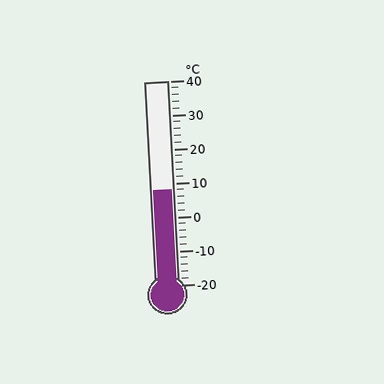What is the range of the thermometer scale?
The thermometer scale ranges from -20°C to 40°C.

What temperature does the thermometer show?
The thermometer shows approximately 8°C.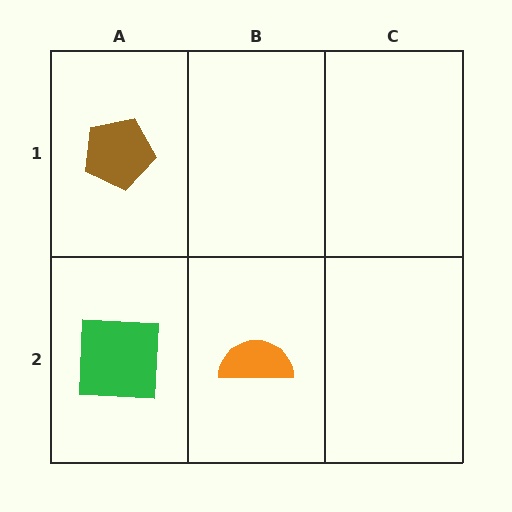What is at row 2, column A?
A green square.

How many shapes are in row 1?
1 shape.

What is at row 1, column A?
A brown pentagon.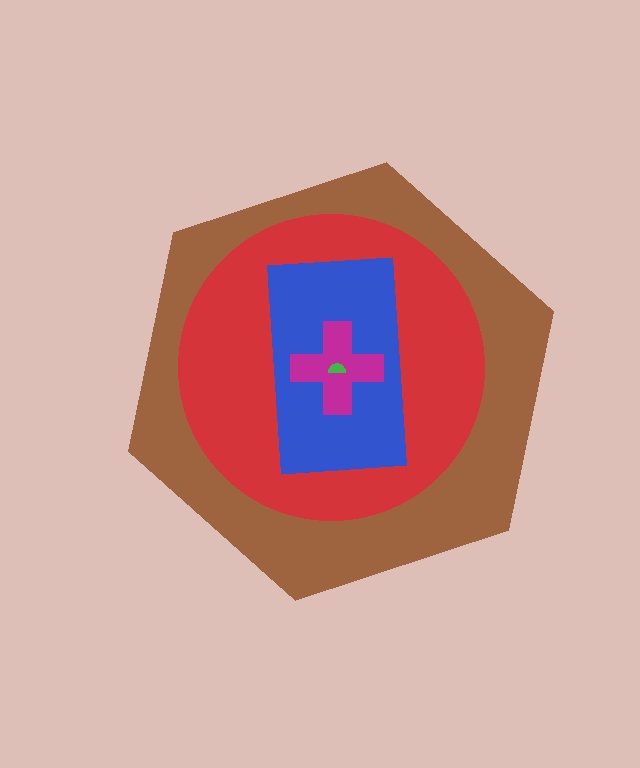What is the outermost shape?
The brown hexagon.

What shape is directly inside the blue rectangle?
The magenta cross.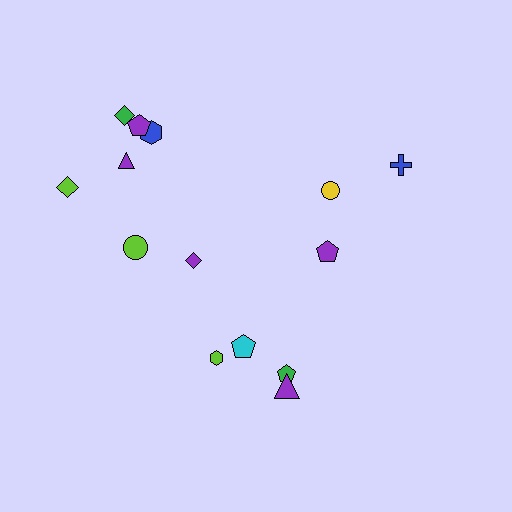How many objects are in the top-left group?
There are 7 objects.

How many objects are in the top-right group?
There are 3 objects.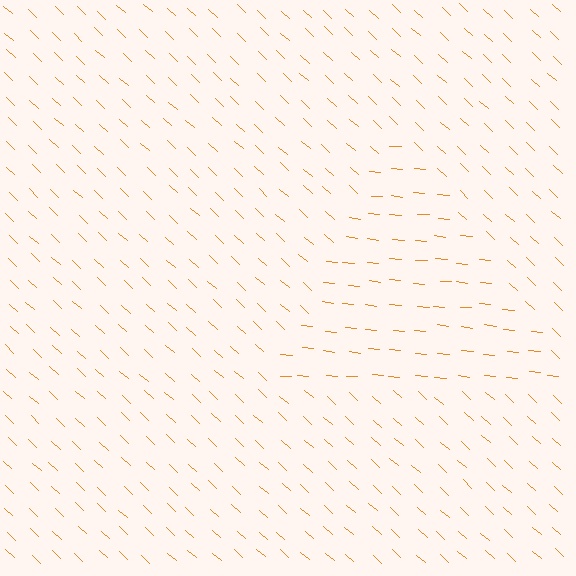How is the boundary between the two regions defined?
The boundary is defined purely by a change in line orientation (approximately 37 degrees difference). All lines are the same color and thickness.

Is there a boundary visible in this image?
Yes, there is a texture boundary formed by a change in line orientation.